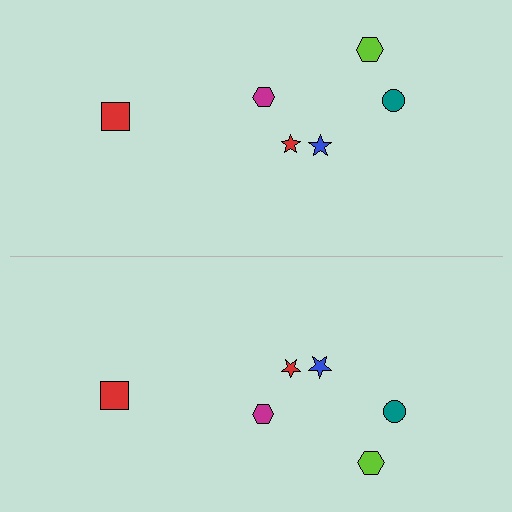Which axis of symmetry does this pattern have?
The pattern has a horizontal axis of symmetry running through the center of the image.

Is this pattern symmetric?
Yes, this pattern has bilateral (reflection) symmetry.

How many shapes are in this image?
There are 12 shapes in this image.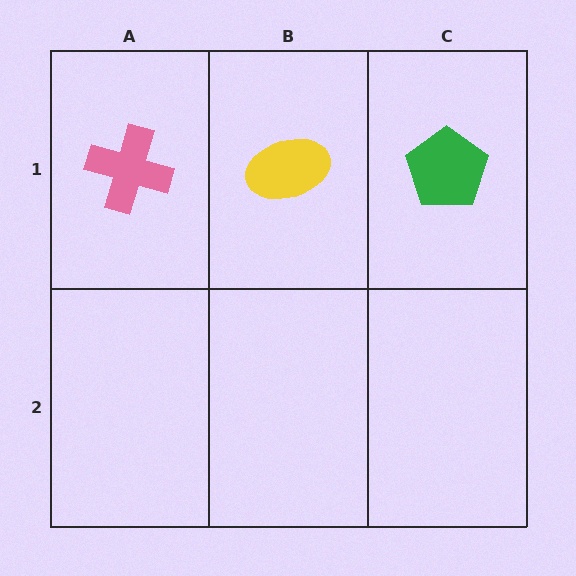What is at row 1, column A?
A pink cross.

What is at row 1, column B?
A yellow ellipse.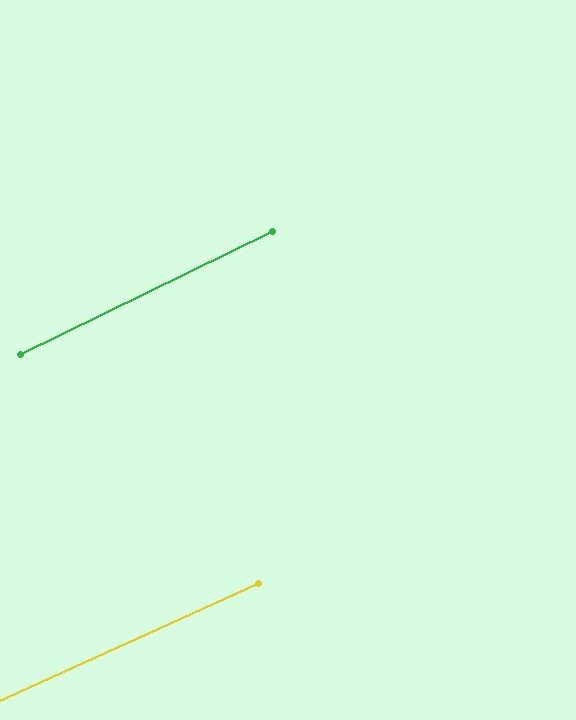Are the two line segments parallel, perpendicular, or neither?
Parallel — their directions differ by only 1.8°.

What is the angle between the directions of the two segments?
Approximately 2 degrees.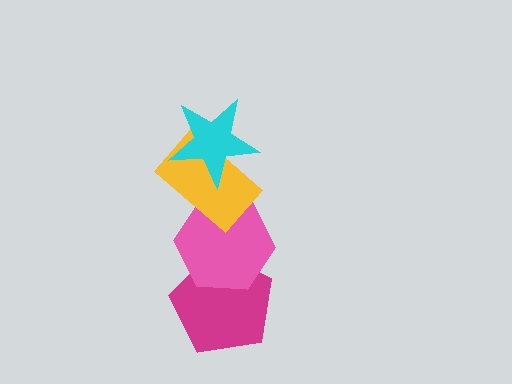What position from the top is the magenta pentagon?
The magenta pentagon is 4th from the top.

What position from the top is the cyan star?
The cyan star is 1st from the top.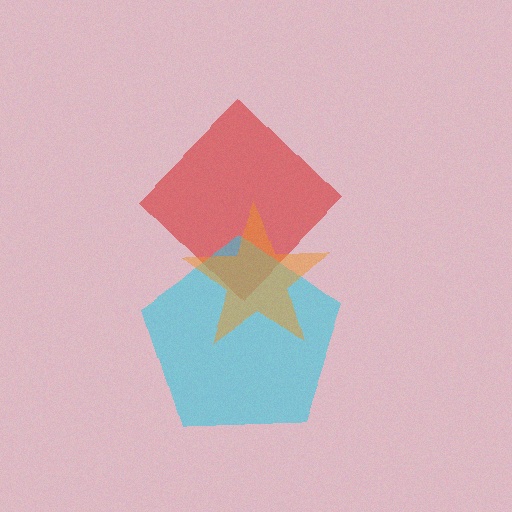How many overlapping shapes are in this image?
There are 3 overlapping shapes in the image.